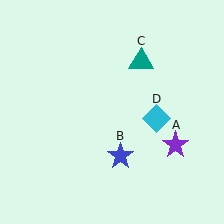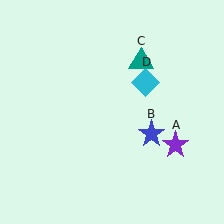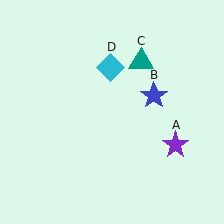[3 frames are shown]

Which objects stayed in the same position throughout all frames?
Purple star (object A) and teal triangle (object C) remained stationary.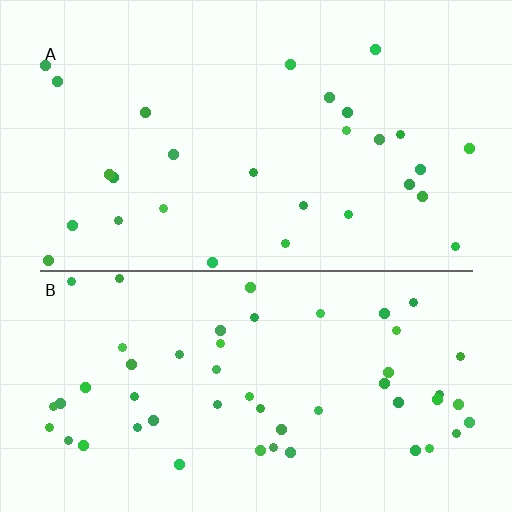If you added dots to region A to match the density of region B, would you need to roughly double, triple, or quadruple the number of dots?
Approximately double.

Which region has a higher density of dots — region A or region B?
B (the bottom).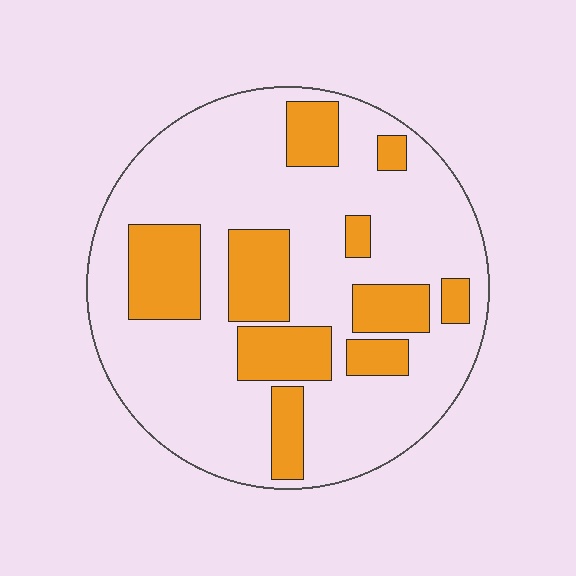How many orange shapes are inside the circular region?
10.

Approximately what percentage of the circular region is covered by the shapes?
Approximately 25%.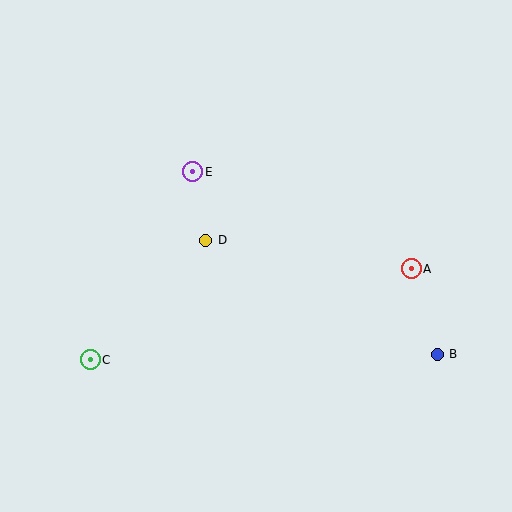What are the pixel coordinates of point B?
Point B is at (437, 354).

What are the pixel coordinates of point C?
Point C is at (90, 360).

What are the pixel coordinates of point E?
Point E is at (193, 172).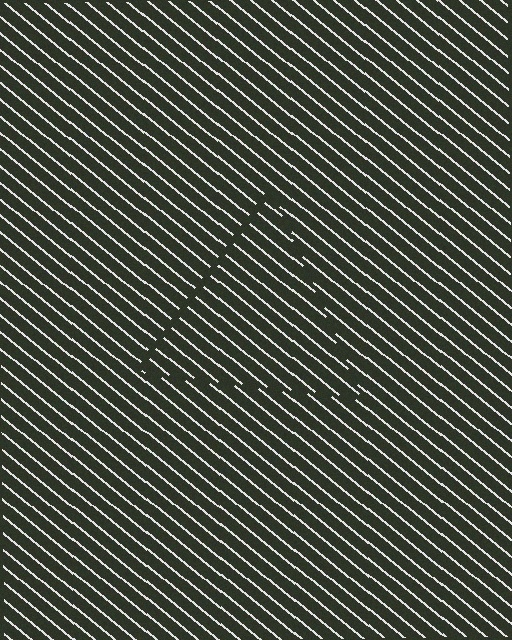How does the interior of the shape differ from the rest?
The interior of the shape contains the same grating, shifted by half a period — the contour is defined by the phase discontinuity where line-ends from the inner and outer gratings abut.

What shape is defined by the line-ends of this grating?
An illusory triangle. The interior of the shape contains the same grating, shifted by half a period — the contour is defined by the phase discontinuity where line-ends from the inner and outer gratings abut.